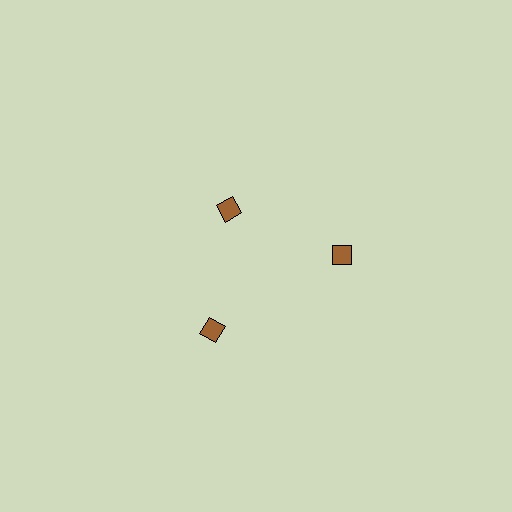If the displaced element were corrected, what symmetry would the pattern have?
It would have 3-fold rotational symmetry — the pattern would map onto itself every 120 degrees.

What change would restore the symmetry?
The symmetry would be restored by moving it outward, back onto the ring so that all 3 diamonds sit at equal angles and equal distance from the center.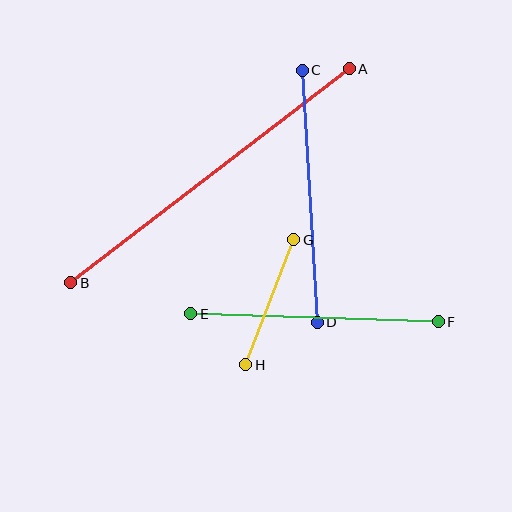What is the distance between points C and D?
The distance is approximately 253 pixels.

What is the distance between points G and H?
The distance is approximately 134 pixels.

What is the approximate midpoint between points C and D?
The midpoint is at approximately (310, 196) pixels.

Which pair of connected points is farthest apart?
Points A and B are farthest apart.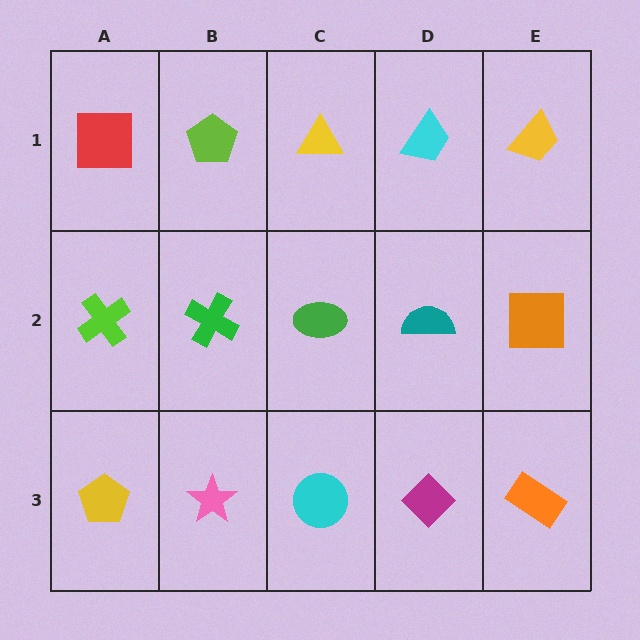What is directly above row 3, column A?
A lime cross.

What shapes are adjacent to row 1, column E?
An orange square (row 2, column E), a cyan trapezoid (row 1, column D).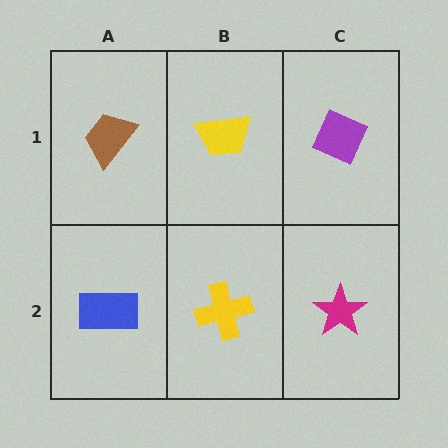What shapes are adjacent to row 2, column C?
A purple diamond (row 1, column C), a yellow cross (row 2, column B).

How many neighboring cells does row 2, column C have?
2.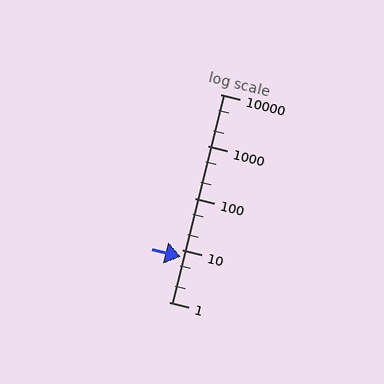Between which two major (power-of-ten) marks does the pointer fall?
The pointer is between 1 and 10.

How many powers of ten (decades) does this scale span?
The scale spans 4 decades, from 1 to 10000.